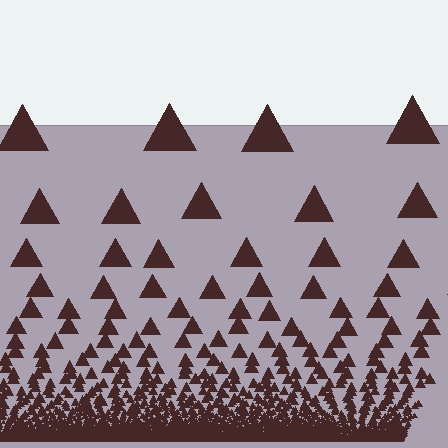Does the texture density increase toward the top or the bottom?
Density increases toward the bottom.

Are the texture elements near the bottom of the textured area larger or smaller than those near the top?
Smaller. The gradient is inverted — elements near the bottom are smaller and denser.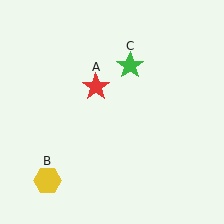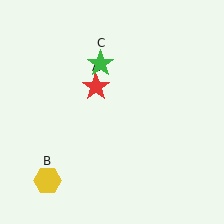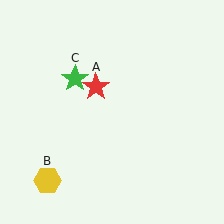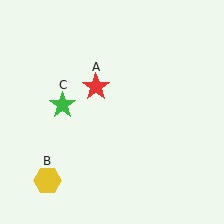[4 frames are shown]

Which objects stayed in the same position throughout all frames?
Red star (object A) and yellow hexagon (object B) remained stationary.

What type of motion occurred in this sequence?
The green star (object C) rotated counterclockwise around the center of the scene.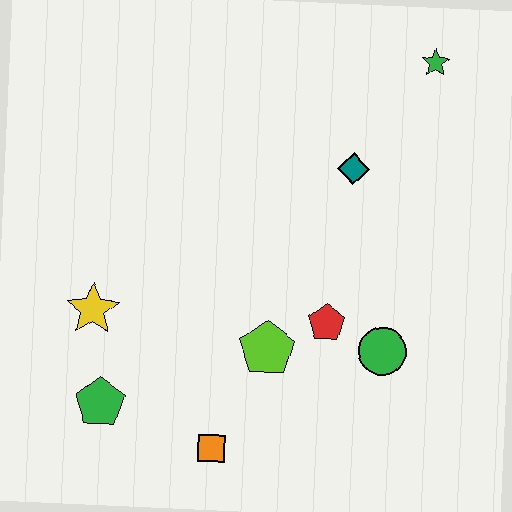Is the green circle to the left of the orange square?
No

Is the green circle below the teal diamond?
Yes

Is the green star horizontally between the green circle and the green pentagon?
No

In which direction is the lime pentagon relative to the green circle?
The lime pentagon is to the left of the green circle.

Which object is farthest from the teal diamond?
The green pentagon is farthest from the teal diamond.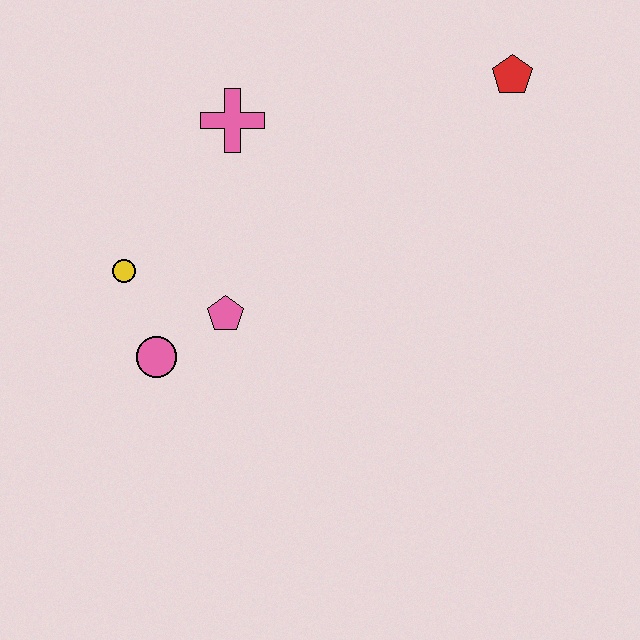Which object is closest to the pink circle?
The pink pentagon is closest to the pink circle.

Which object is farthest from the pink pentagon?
The red pentagon is farthest from the pink pentagon.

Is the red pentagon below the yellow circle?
No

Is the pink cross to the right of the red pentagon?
No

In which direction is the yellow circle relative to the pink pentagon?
The yellow circle is to the left of the pink pentagon.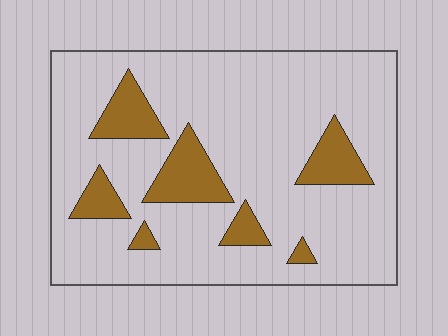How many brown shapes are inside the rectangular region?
7.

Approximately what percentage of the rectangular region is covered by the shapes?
Approximately 15%.